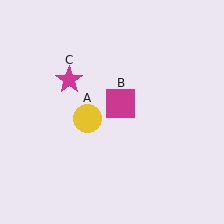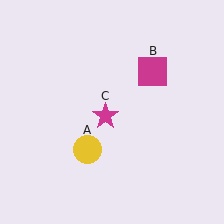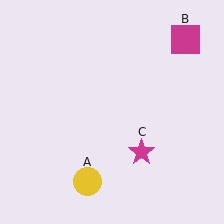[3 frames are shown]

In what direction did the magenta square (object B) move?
The magenta square (object B) moved up and to the right.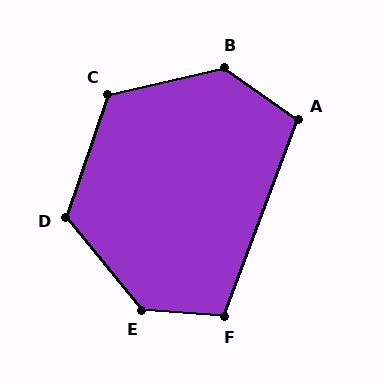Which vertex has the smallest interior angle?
A, at approximately 105 degrees.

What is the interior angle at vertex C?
Approximately 122 degrees (obtuse).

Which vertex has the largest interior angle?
E, at approximately 134 degrees.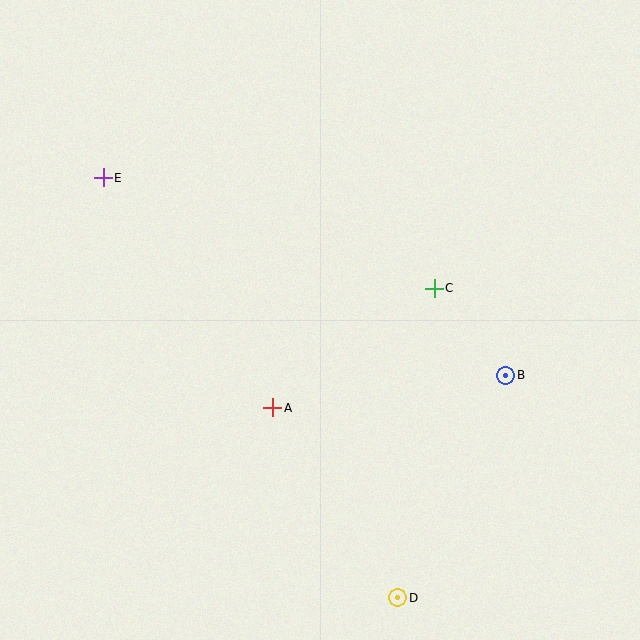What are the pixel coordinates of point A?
Point A is at (273, 408).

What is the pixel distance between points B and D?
The distance between B and D is 247 pixels.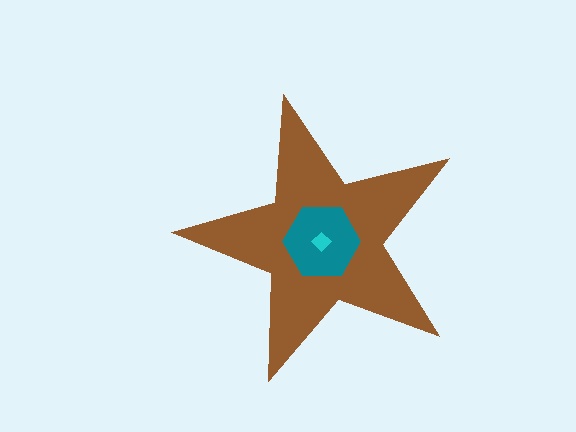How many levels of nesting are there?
3.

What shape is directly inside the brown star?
The teal hexagon.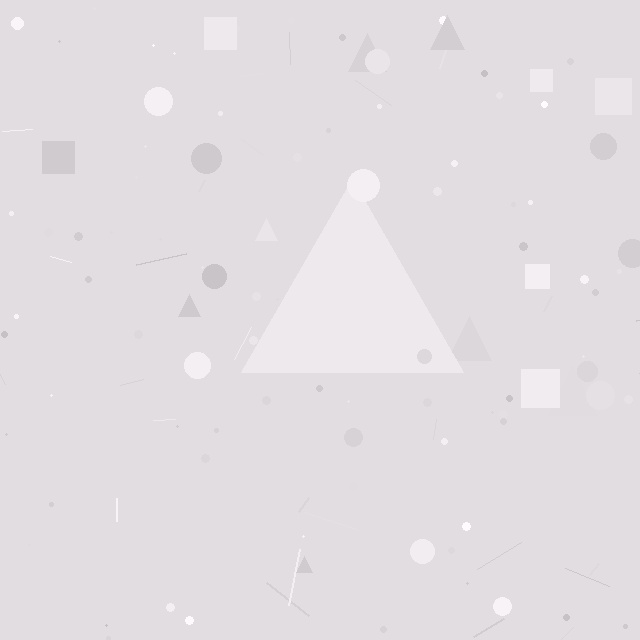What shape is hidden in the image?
A triangle is hidden in the image.